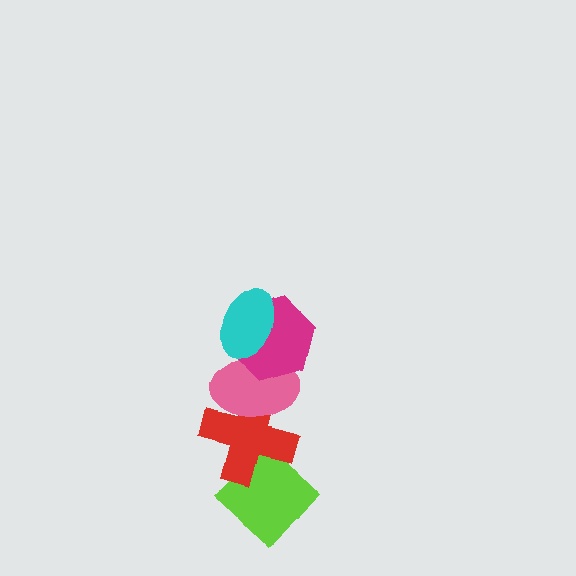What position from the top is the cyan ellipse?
The cyan ellipse is 1st from the top.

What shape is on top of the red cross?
The pink ellipse is on top of the red cross.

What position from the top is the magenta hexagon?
The magenta hexagon is 2nd from the top.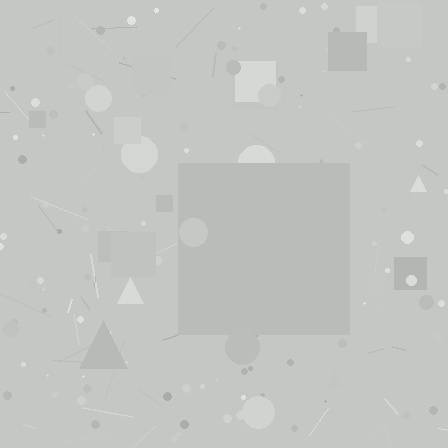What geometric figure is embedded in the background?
A square is embedded in the background.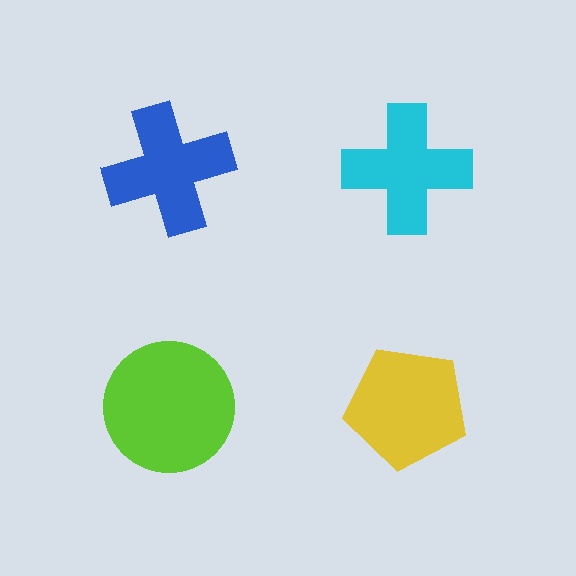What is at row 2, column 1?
A lime circle.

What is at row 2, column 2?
A yellow pentagon.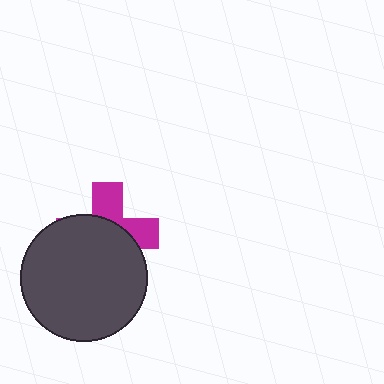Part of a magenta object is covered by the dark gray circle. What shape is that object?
It is a cross.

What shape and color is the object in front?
The object in front is a dark gray circle.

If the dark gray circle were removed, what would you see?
You would see the complete magenta cross.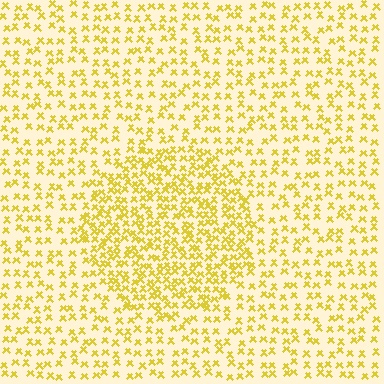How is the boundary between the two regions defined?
The boundary is defined by a change in element density (approximately 1.9x ratio). All elements are the same color, size, and shape.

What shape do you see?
I see a circle.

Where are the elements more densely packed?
The elements are more densely packed inside the circle boundary.